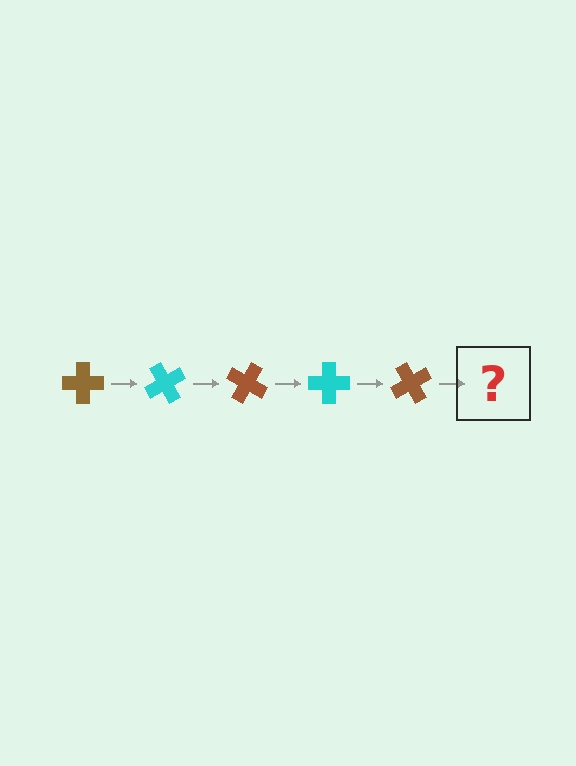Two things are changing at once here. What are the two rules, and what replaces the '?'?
The two rules are that it rotates 60 degrees each step and the color cycles through brown and cyan. The '?' should be a cyan cross, rotated 300 degrees from the start.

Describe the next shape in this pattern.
It should be a cyan cross, rotated 300 degrees from the start.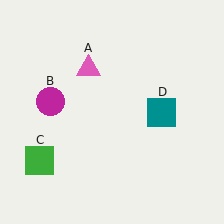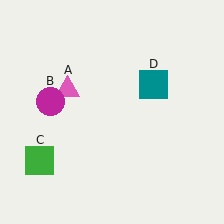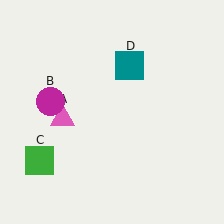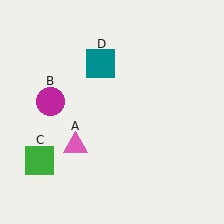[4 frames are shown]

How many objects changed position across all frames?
2 objects changed position: pink triangle (object A), teal square (object D).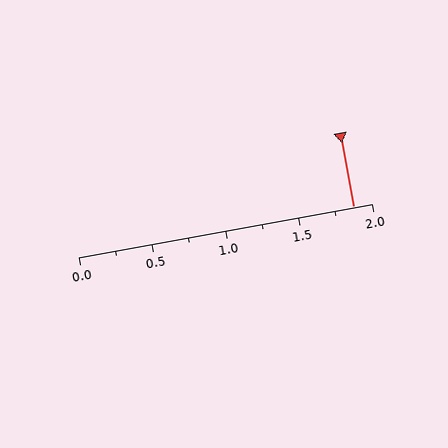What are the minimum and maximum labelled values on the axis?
The axis runs from 0.0 to 2.0.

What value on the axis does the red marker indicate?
The marker indicates approximately 1.88.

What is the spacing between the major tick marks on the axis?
The major ticks are spaced 0.5 apart.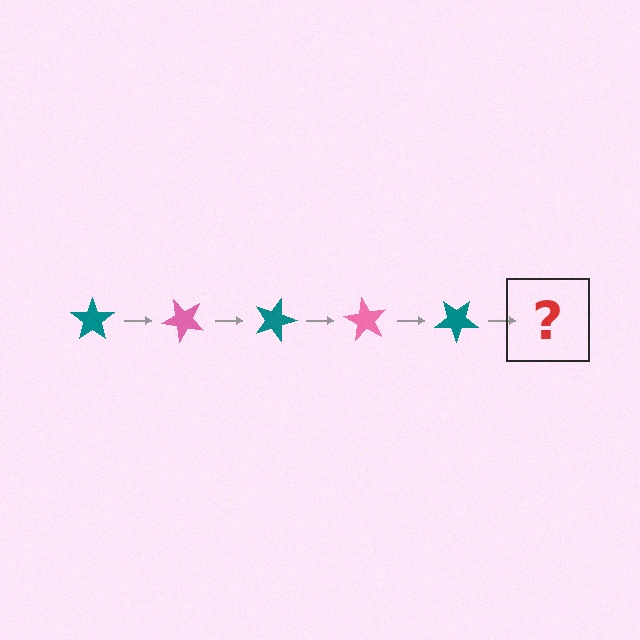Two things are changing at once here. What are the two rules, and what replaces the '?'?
The two rules are that it rotates 45 degrees each step and the color cycles through teal and pink. The '?' should be a pink star, rotated 225 degrees from the start.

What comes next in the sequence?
The next element should be a pink star, rotated 225 degrees from the start.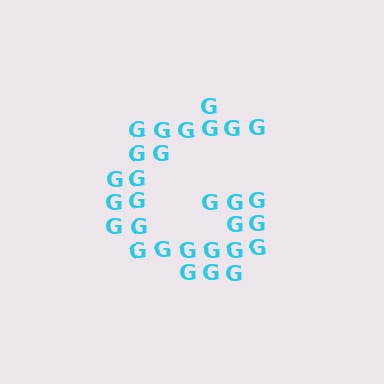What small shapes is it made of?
It is made of small letter G's.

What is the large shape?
The large shape is the letter G.